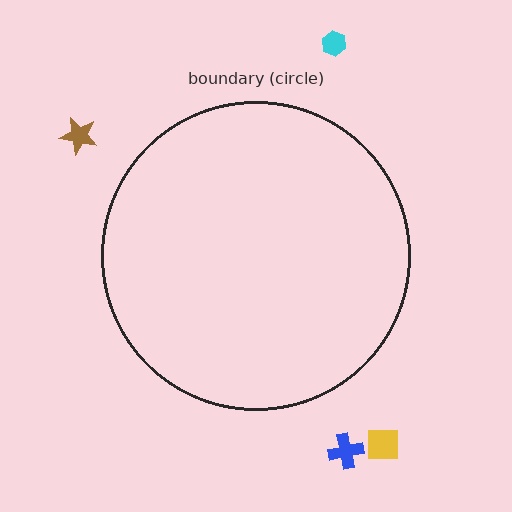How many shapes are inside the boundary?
0 inside, 4 outside.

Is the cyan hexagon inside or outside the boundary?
Outside.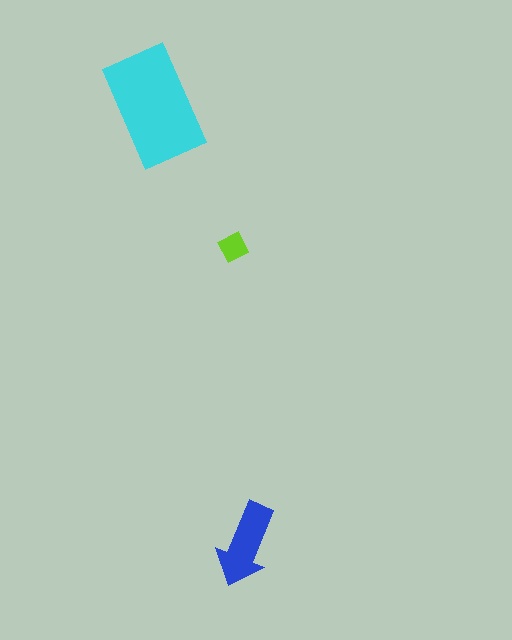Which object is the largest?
The cyan rectangle.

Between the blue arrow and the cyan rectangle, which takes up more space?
The cyan rectangle.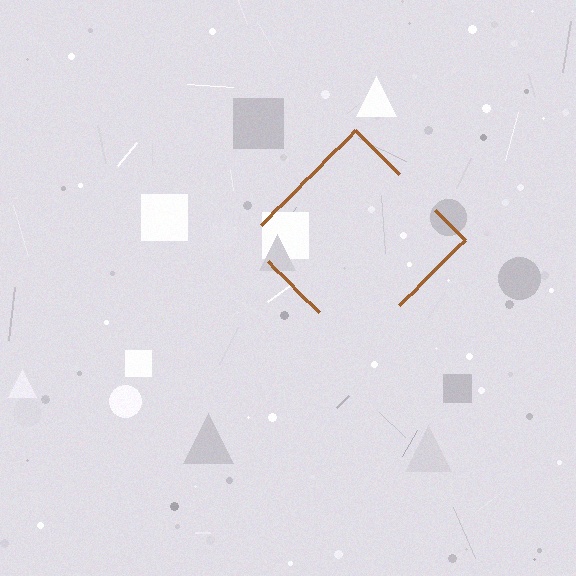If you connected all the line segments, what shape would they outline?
They would outline a diamond.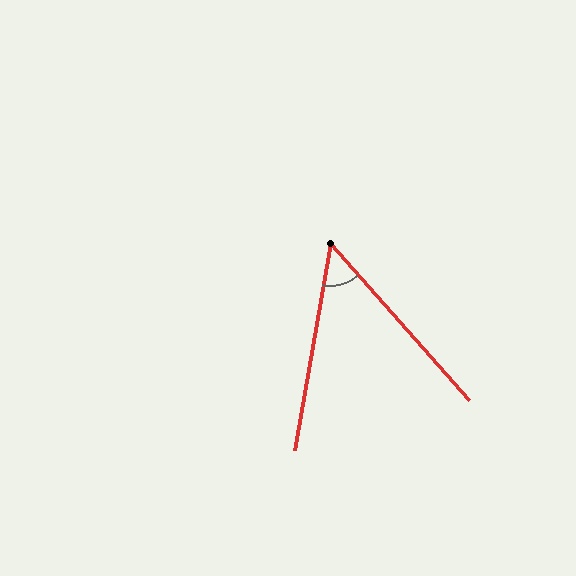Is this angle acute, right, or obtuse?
It is acute.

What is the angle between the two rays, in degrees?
Approximately 51 degrees.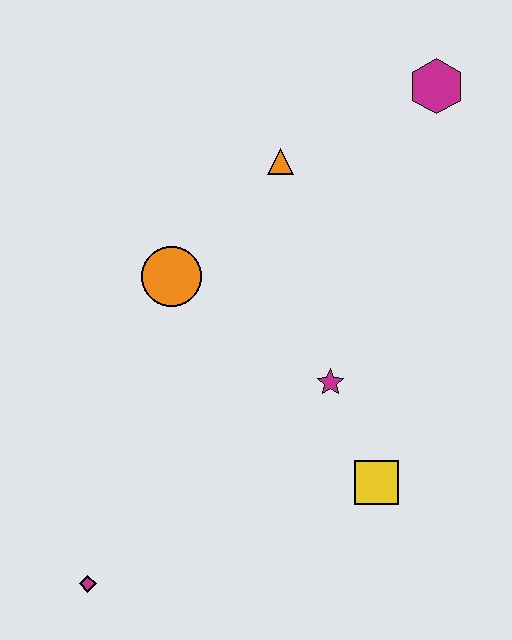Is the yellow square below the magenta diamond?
No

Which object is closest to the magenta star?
The yellow square is closest to the magenta star.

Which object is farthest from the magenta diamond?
The magenta hexagon is farthest from the magenta diamond.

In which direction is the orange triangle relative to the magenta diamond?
The orange triangle is above the magenta diamond.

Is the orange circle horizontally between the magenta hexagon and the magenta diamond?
Yes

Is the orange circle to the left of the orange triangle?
Yes